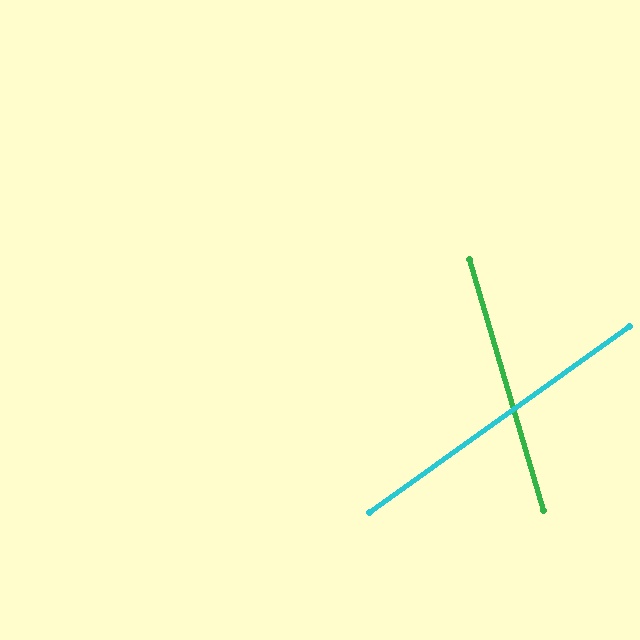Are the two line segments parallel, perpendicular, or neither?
Neither parallel nor perpendicular — they differ by about 71°.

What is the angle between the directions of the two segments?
Approximately 71 degrees.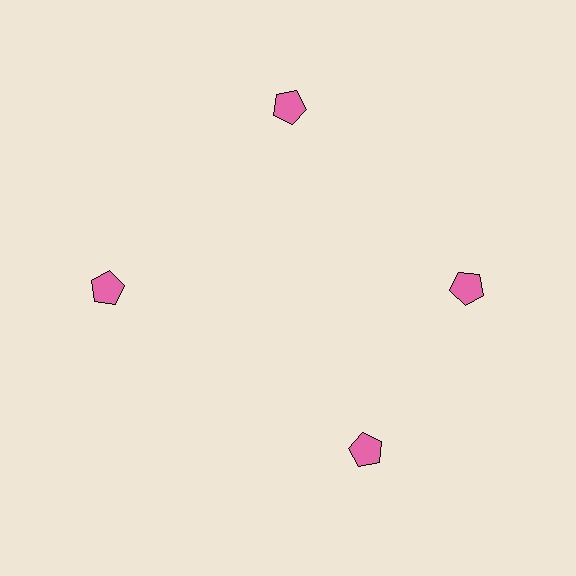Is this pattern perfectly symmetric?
No. The 4 pink pentagons are arranged in a ring, but one element near the 6 o'clock position is rotated out of alignment along the ring, breaking the 4-fold rotational symmetry.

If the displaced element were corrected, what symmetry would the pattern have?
It would have 4-fold rotational symmetry — the pattern would map onto itself every 90 degrees.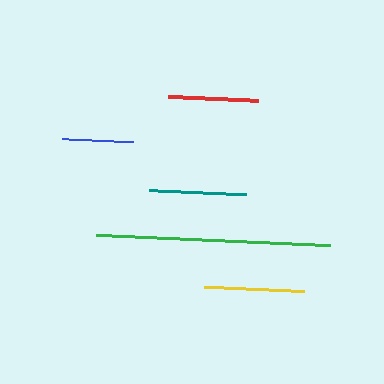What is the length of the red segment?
The red segment is approximately 90 pixels long.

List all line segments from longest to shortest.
From longest to shortest: green, yellow, teal, red, blue.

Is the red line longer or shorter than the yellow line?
The yellow line is longer than the red line.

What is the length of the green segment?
The green segment is approximately 234 pixels long.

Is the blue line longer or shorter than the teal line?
The teal line is longer than the blue line.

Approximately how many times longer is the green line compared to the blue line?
The green line is approximately 3.3 times the length of the blue line.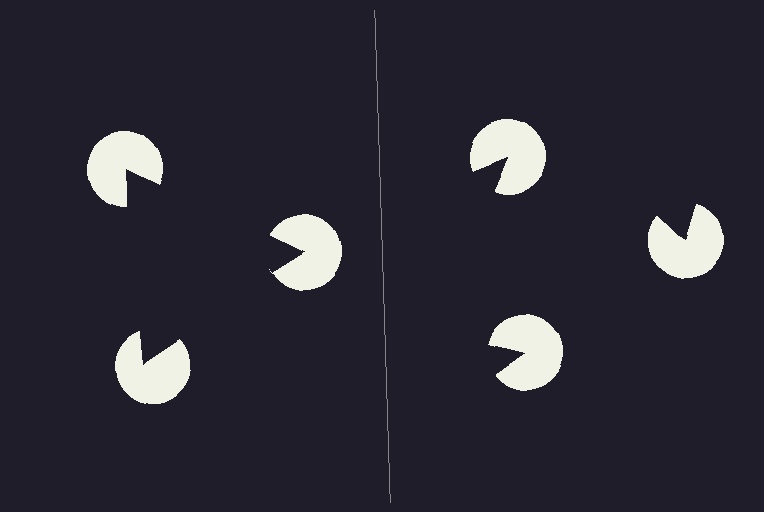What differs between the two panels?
The pac-man discs are positioned identically on both sides; only the wedge orientations differ. On the left they align to a triangle; on the right they are misaligned.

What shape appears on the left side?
An illusory triangle.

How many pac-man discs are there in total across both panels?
6 — 3 on each side.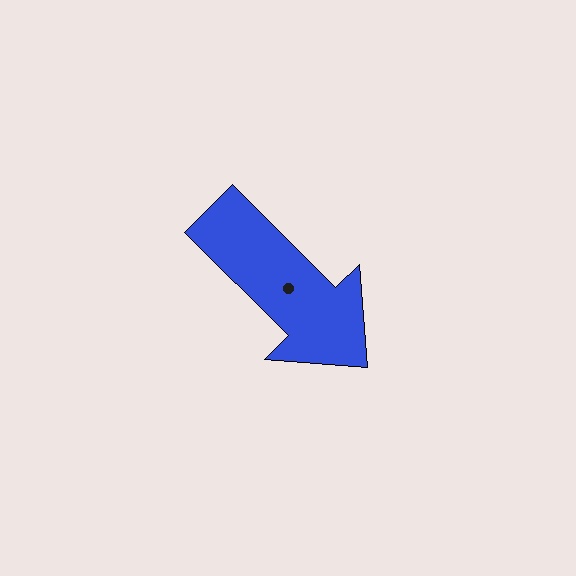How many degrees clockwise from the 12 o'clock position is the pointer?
Approximately 135 degrees.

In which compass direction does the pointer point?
Southeast.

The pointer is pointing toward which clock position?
Roughly 4 o'clock.